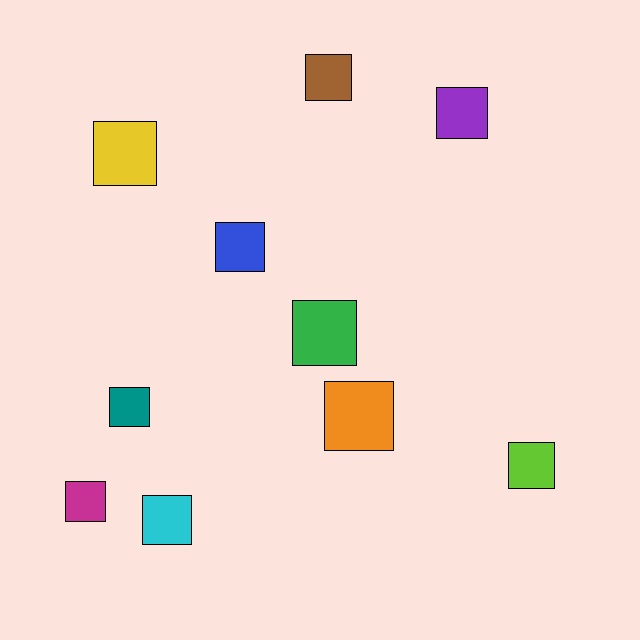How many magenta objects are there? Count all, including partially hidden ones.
There is 1 magenta object.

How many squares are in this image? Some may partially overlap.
There are 10 squares.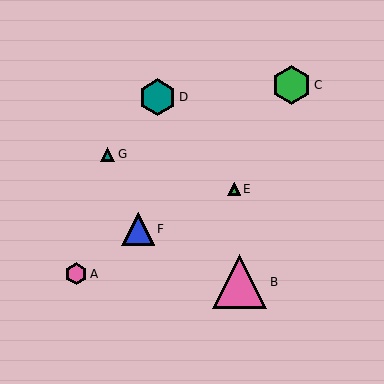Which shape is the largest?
The pink triangle (labeled B) is the largest.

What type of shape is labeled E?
Shape E is a green triangle.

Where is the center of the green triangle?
The center of the green triangle is at (234, 189).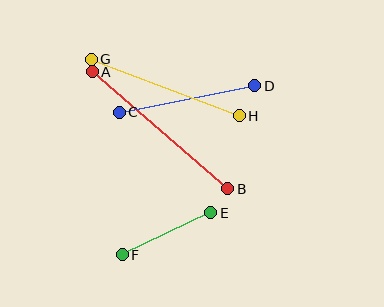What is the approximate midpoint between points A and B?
The midpoint is at approximately (160, 130) pixels.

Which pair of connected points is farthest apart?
Points A and B are farthest apart.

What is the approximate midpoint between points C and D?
The midpoint is at approximately (187, 99) pixels.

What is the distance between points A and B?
The distance is approximately 179 pixels.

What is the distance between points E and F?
The distance is approximately 98 pixels.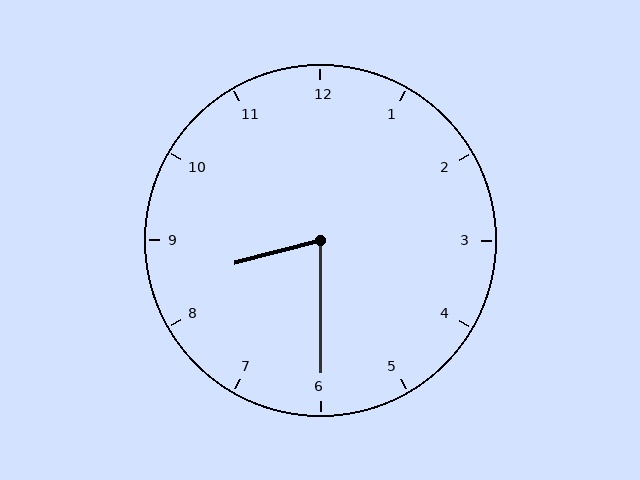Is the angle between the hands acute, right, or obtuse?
It is acute.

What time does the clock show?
8:30.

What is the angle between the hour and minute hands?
Approximately 75 degrees.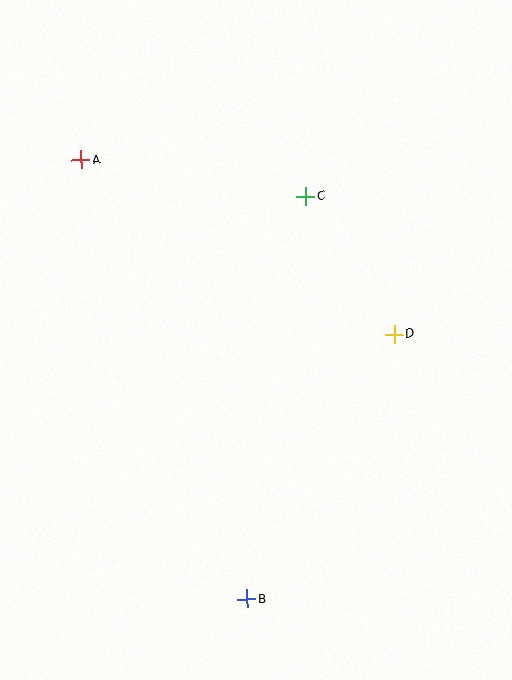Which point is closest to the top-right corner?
Point C is closest to the top-right corner.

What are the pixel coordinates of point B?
Point B is at (247, 599).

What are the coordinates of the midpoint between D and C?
The midpoint between D and C is at (350, 265).